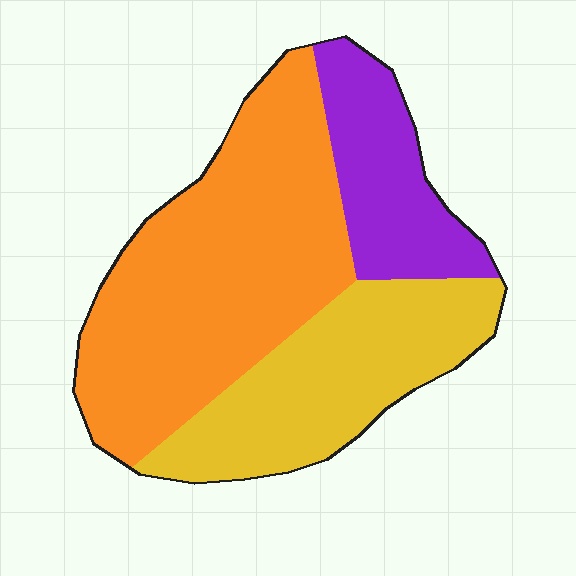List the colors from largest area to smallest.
From largest to smallest: orange, yellow, purple.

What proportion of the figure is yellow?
Yellow covers 31% of the figure.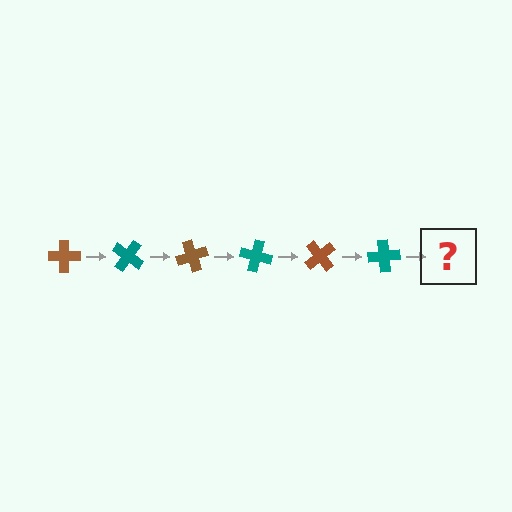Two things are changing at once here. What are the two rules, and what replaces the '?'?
The two rules are that it rotates 35 degrees each step and the color cycles through brown and teal. The '?' should be a brown cross, rotated 210 degrees from the start.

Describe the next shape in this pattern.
It should be a brown cross, rotated 210 degrees from the start.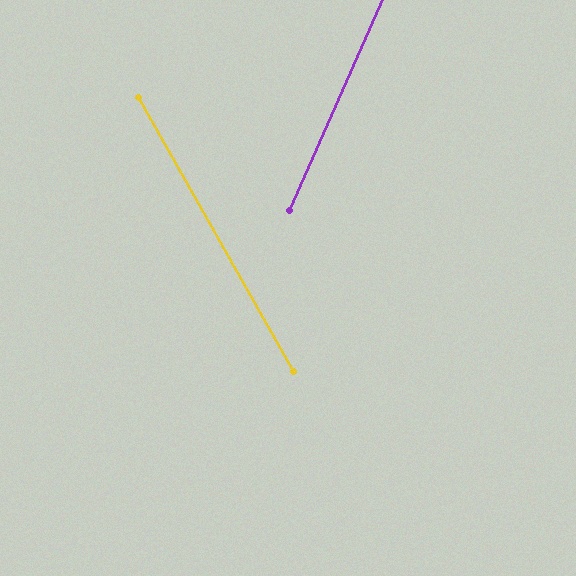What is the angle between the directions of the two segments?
Approximately 53 degrees.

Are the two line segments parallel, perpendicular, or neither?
Neither parallel nor perpendicular — they differ by about 53°.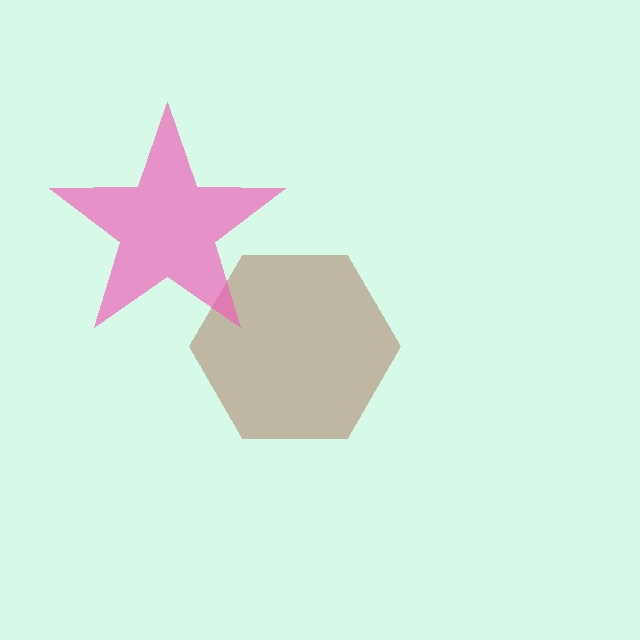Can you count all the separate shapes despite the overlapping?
Yes, there are 2 separate shapes.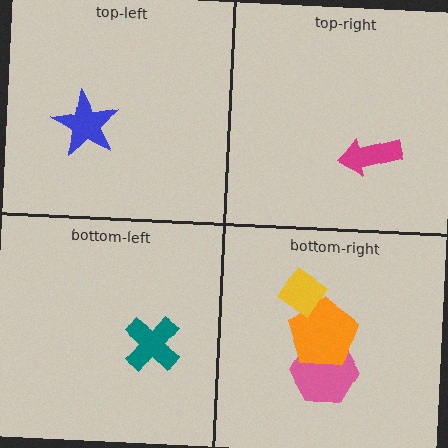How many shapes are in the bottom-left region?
1.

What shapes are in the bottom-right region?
The pink hexagon, the orange pentagon, the yellow diamond.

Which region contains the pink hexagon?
The bottom-right region.